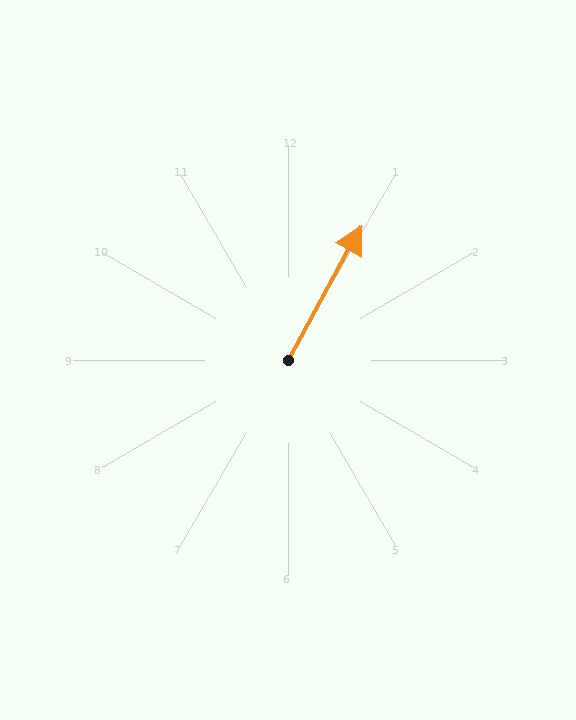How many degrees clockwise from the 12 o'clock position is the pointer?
Approximately 29 degrees.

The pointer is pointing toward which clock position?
Roughly 1 o'clock.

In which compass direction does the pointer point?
Northeast.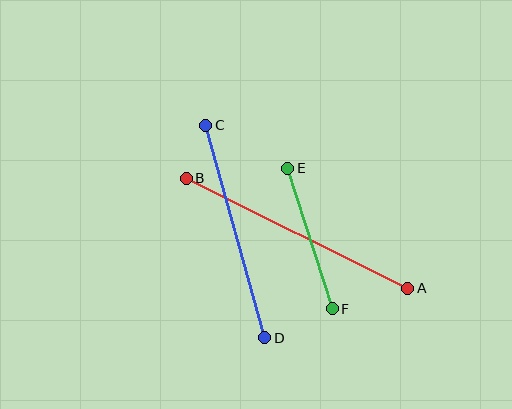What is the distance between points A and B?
The distance is approximately 248 pixels.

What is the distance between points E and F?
The distance is approximately 148 pixels.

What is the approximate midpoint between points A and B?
The midpoint is at approximately (297, 233) pixels.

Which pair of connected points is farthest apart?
Points A and B are farthest apart.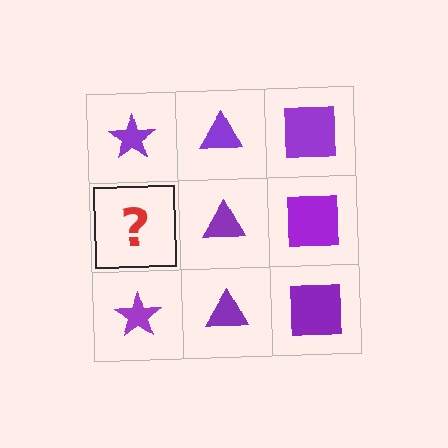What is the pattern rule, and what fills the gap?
The rule is that each column has a consistent shape. The gap should be filled with a purple star.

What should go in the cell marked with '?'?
The missing cell should contain a purple star.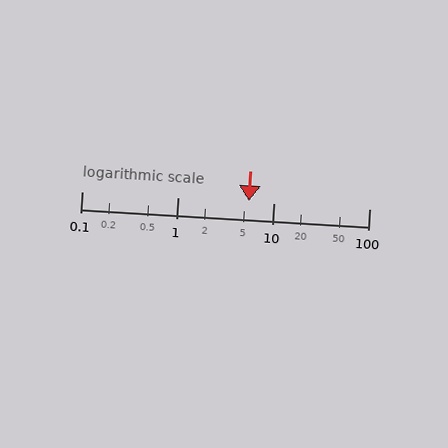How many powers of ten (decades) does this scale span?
The scale spans 3 decades, from 0.1 to 100.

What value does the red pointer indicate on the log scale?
The pointer indicates approximately 5.6.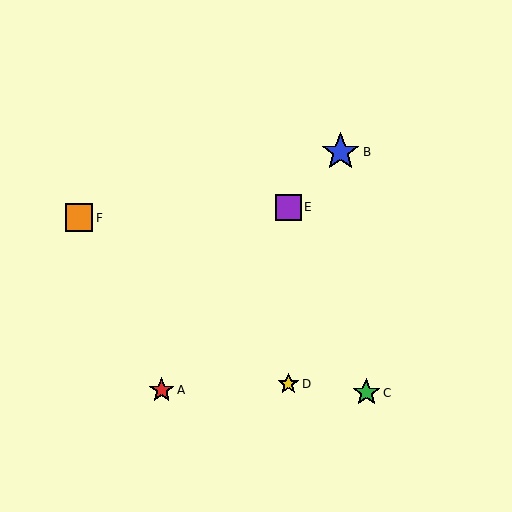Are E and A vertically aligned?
No, E is at x≈288 and A is at x≈162.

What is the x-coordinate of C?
Object C is at x≈366.